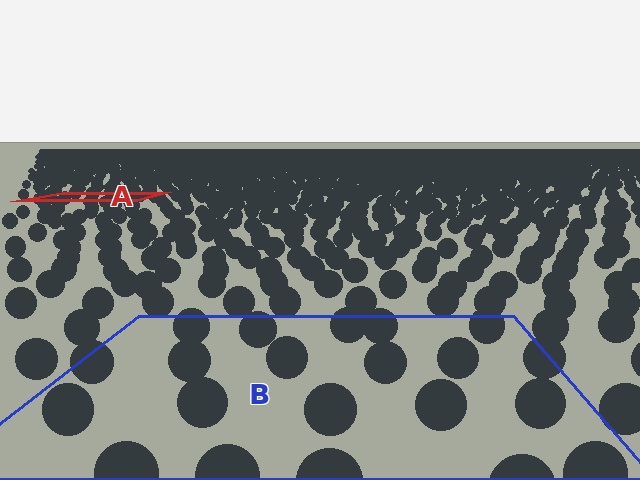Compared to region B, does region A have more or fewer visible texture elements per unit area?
Region A has more texture elements per unit area — they are packed more densely because it is farther away.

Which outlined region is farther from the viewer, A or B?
Region A is farther from the viewer — the texture elements inside it appear smaller and more densely packed.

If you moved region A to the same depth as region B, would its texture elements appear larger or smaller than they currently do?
They would appear larger. At a closer depth, the same texture elements are projected at a bigger on-screen size.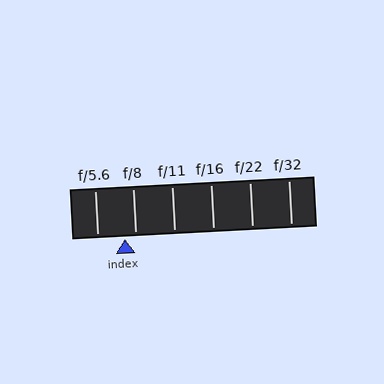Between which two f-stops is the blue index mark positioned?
The index mark is between f/5.6 and f/8.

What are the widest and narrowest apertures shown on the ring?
The widest aperture shown is f/5.6 and the narrowest is f/32.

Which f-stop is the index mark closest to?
The index mark is closest to f/8.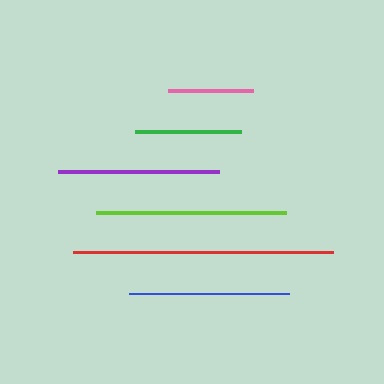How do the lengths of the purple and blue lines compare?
The purple and blue lines are approximately the same length.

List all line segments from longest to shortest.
From longest to shortest: red, lime, purple, blue, green, pink.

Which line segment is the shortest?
The pink line is the shortest at approximately 85 pixels.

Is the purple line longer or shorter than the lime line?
The lime line is longer than the purple line.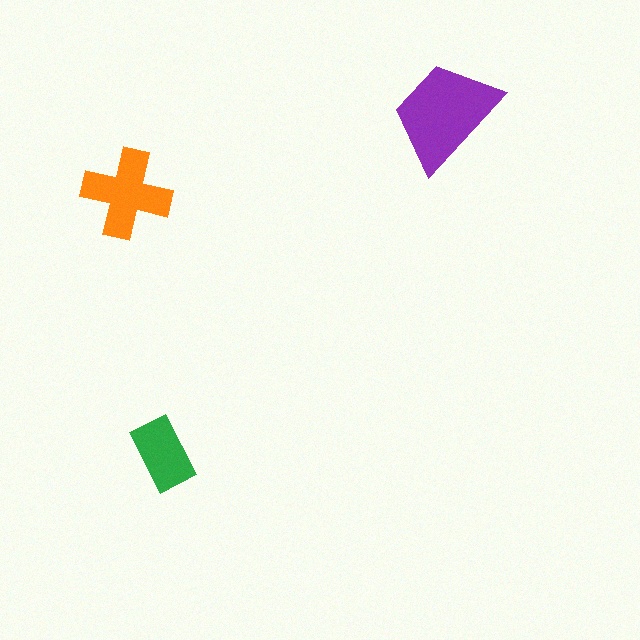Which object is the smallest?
The green rectangle.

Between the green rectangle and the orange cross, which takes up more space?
The orange cross.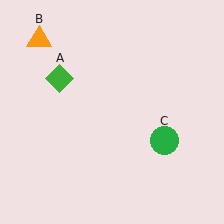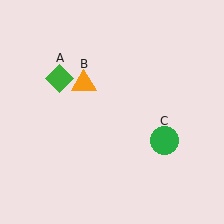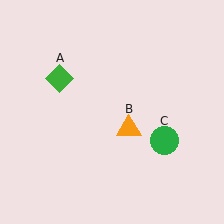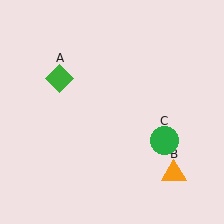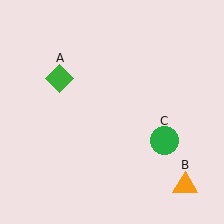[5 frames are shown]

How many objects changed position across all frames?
1 object changed position: orange triangle (object B).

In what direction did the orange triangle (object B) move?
The orange triangle (object B) moved down and to the right.